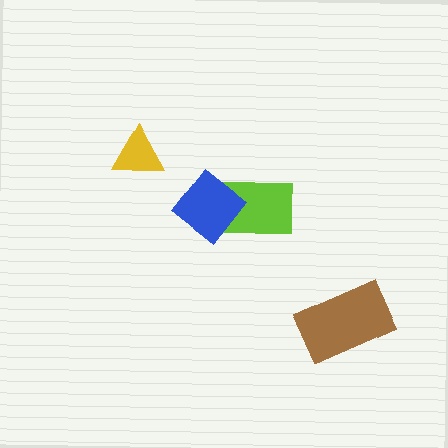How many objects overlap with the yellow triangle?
0 objects overlap with the yellow triangle.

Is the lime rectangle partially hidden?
Yes, it is partially covered by another shape.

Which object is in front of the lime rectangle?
The blue diamond is in front of the lime rectangle.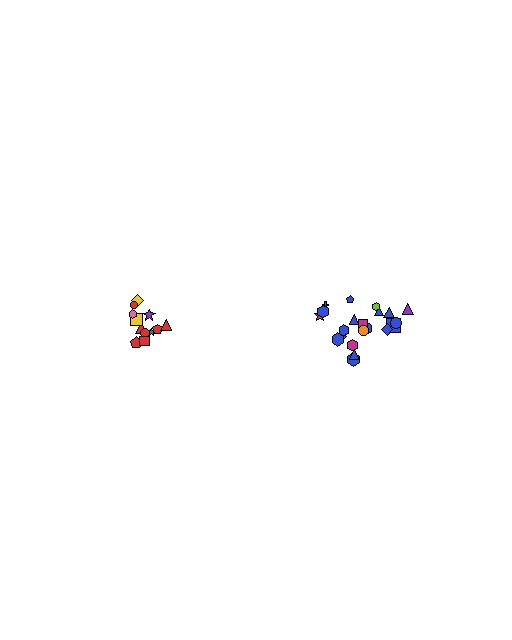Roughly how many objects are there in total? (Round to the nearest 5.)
Roughly 35 objects in total.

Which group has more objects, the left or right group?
The right group.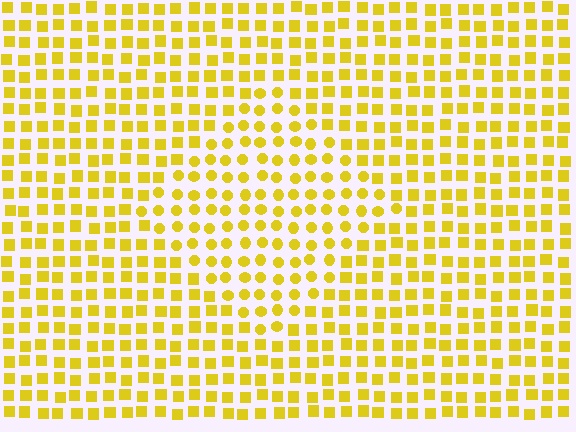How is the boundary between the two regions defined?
The boundary is defined by a change in element shape: circles inside vs. squares outside. All elements share the same color and spacing.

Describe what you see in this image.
The image is filled with small yellow elements arranged in a uniform grid. A diamond-shaped region contains circles, while the surrounding area contains squares. The boundary is defined purely by the change in element shape.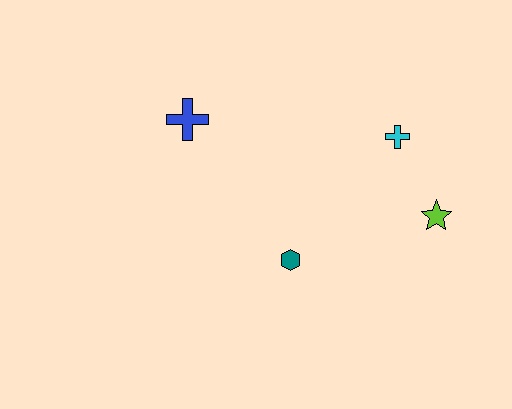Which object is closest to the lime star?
The cyan cross is closest to the lime star.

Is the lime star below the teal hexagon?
No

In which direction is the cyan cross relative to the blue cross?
The cyan cross is to the right of the blue cross.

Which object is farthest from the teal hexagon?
The blue cross is farthest from the teal hexagon.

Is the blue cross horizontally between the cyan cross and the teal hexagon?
No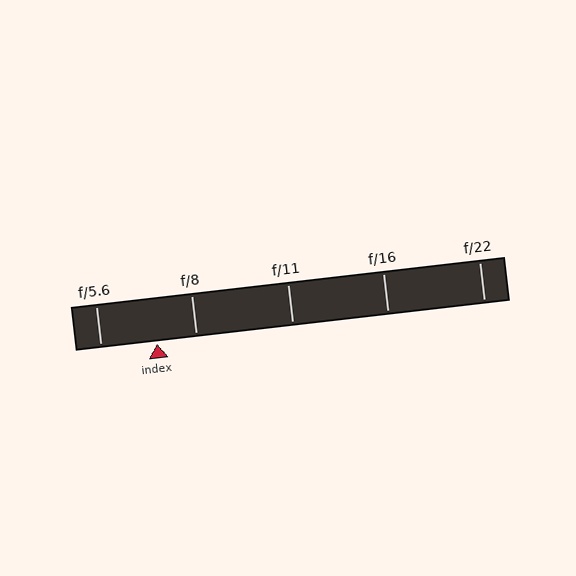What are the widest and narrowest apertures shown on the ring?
The widest aperture shown is f/5.6 and the narrowest is f/22.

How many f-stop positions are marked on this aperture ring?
There are 5 f-stop positions marked.